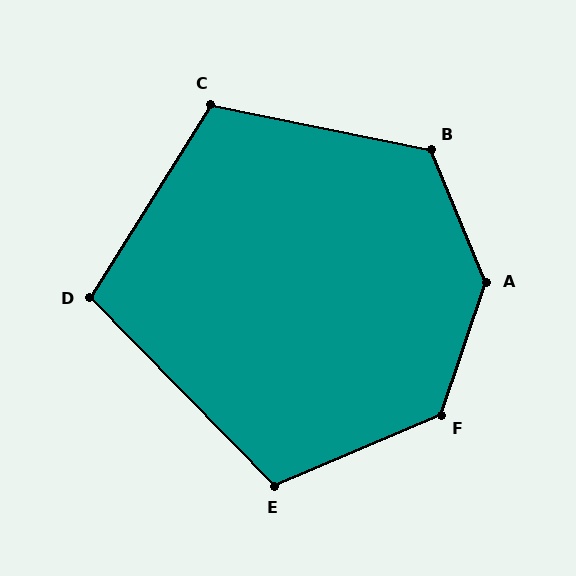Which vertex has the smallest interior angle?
D, at approximately 103 degrees.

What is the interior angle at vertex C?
Approximately 111 degrees (obtuse).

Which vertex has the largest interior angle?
A, at approximately 138 degrees.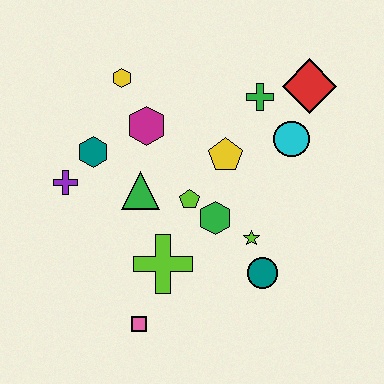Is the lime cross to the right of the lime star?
No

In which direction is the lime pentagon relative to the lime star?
The lime pentagon is to the left of the lime star.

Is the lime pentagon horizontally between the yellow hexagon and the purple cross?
No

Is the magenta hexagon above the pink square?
Yes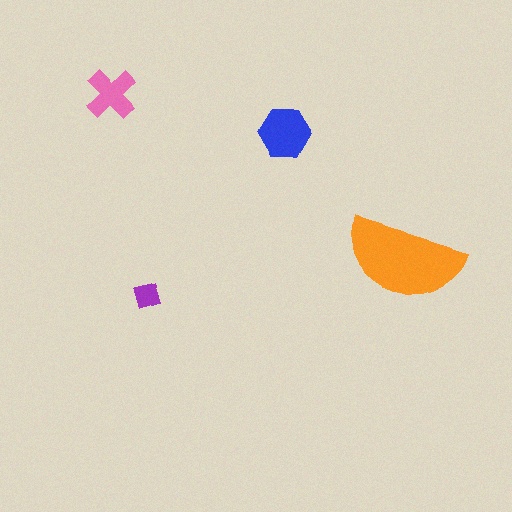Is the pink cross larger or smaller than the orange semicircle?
Smaller.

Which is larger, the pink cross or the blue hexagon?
The blue hexagon.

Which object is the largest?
The orange semicircle.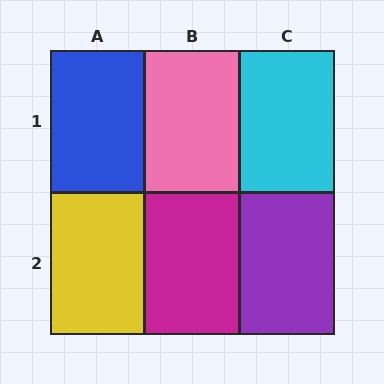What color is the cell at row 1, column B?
Pink.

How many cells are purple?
1 cell is purple.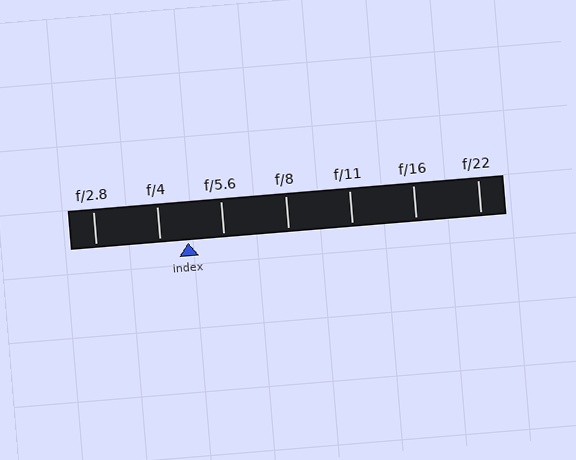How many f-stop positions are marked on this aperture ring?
There are 7 f-stop positions marked.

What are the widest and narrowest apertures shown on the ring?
The widest aperture shown is f/2.8 and the narrowest is f/22.